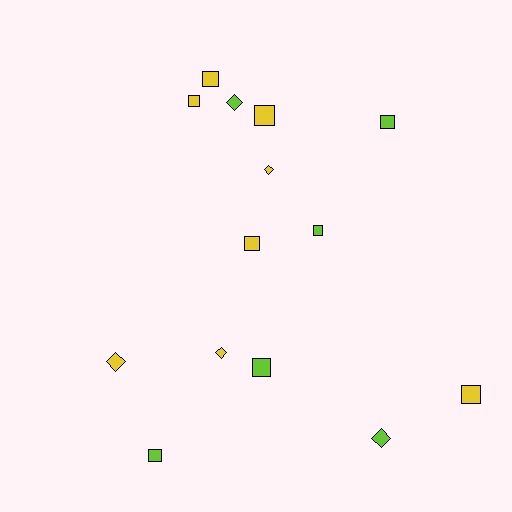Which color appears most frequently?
Yellow, with 8 objects.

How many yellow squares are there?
There are 5 yellow squares.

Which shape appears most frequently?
Square, with 9 objects.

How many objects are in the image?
There are 14 objects.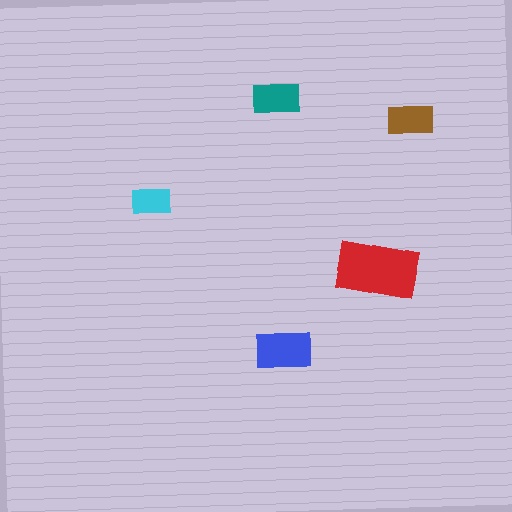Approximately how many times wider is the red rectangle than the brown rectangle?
About 2 times wider.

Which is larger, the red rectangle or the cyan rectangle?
The red one.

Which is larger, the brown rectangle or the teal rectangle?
The teal one.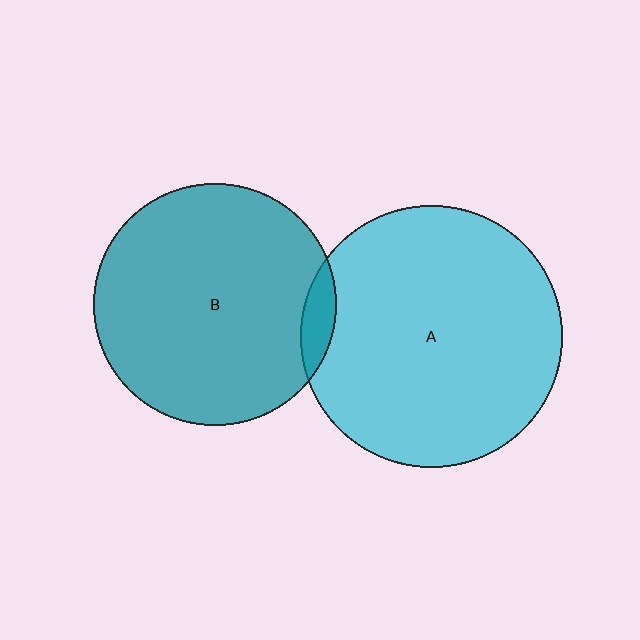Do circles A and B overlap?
Yes.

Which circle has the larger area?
Circle A (cyan).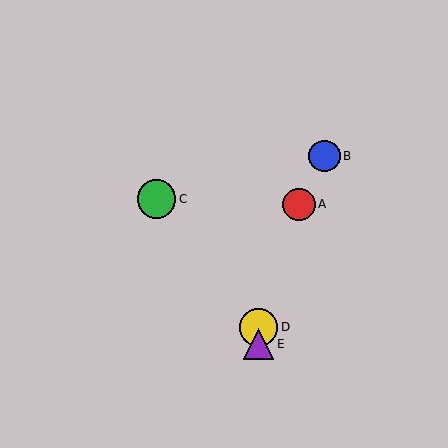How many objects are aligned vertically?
2 objects (D, E) are aligned vertically.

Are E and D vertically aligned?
Yes, both are at x≈259.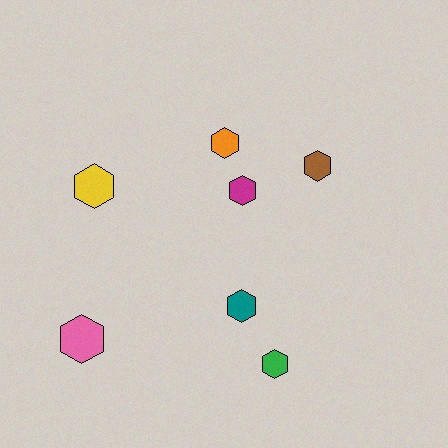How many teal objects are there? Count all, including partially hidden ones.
There is 1 teal object.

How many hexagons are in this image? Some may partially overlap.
There are 7 hexagons.